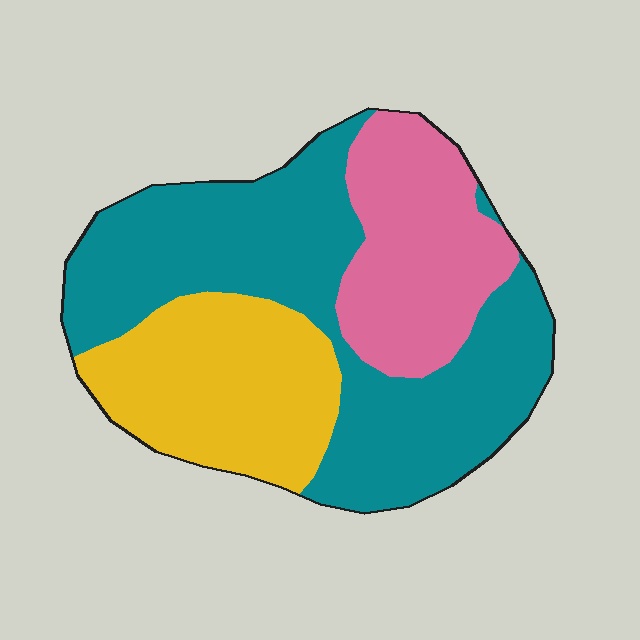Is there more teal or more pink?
Teal.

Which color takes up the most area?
Teal, at roughly 50%.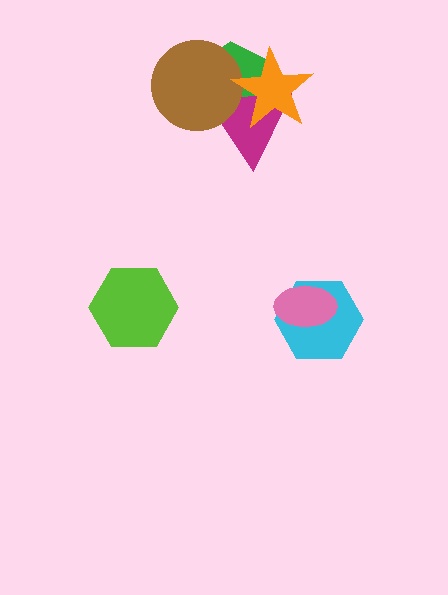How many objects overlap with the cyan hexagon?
1 object overlaps with the cyan hexagon.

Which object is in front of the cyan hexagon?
The pink ellipse is in front of the cyan hexagon.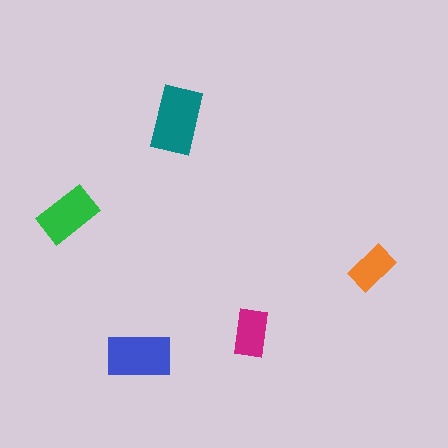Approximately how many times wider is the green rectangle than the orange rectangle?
About 1.5 times wider.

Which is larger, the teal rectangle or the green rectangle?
The teal one.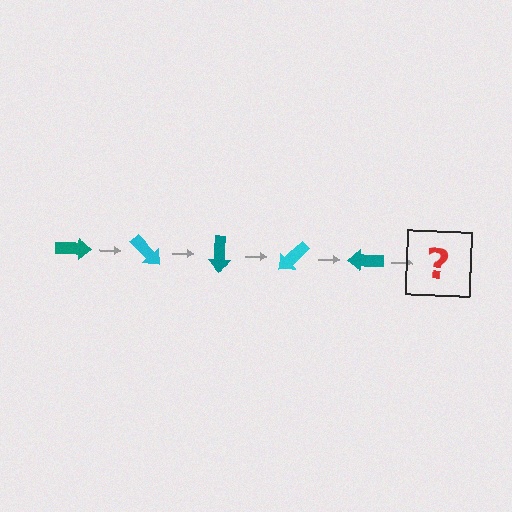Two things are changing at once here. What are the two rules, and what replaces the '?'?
The two rules are that it rotates 45 degrees each step and the color cycles through teal and cyan. The '?' should be a cyan arrow, rotated 225 degrees from the start.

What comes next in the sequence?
The next element should be a cyan arrow, rotated 225 degrees from the start.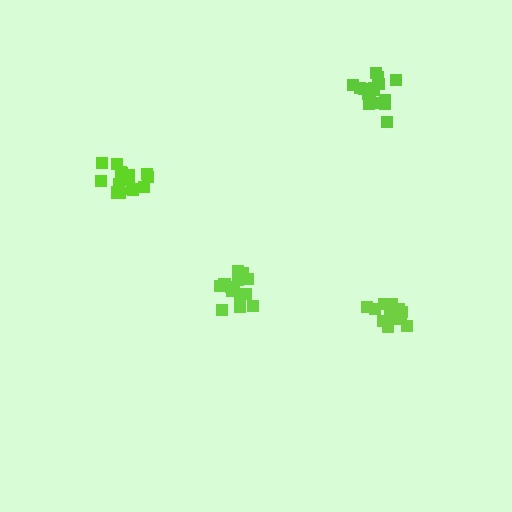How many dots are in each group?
Group 1: 16 dots, Group 2: 17 dots, Group 3: 16 dots, Group 4: 18 dots (67 total).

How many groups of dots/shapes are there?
There are 4 groups.